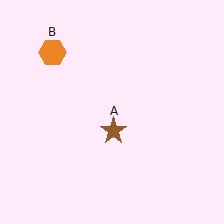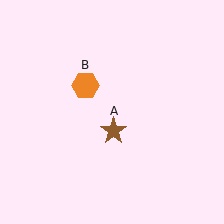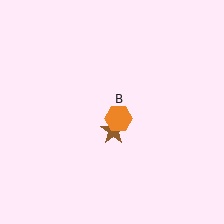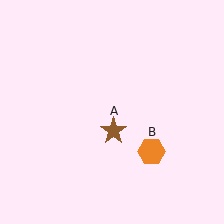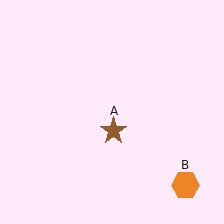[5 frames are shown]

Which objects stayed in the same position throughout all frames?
Brown star (object A) remained stationary.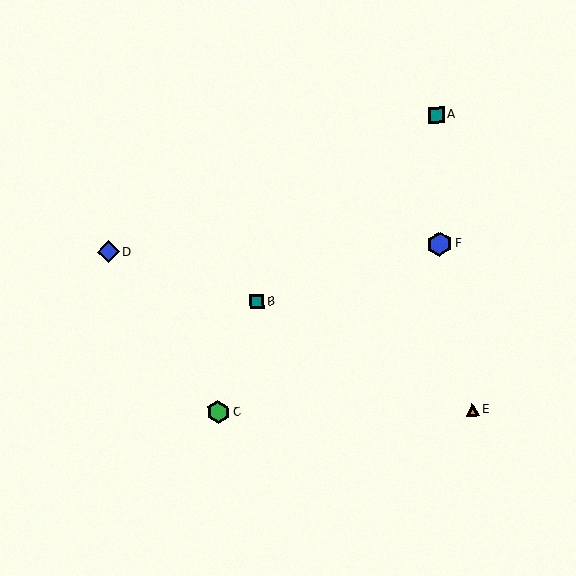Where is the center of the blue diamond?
The center of the blue diamond is at (108, 252).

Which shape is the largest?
The blue hexagon (labeled F) is the largest.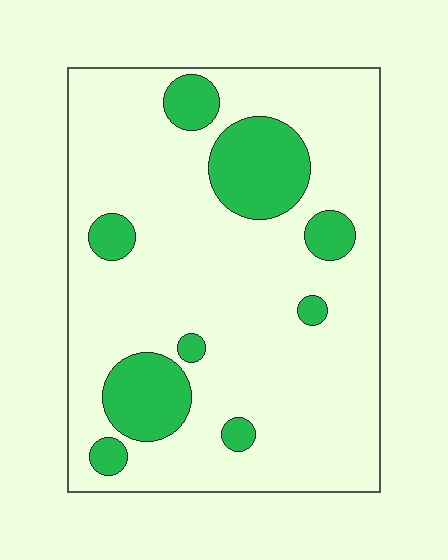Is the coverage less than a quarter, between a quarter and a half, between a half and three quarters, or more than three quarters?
Less than a quarter.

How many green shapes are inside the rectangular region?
9.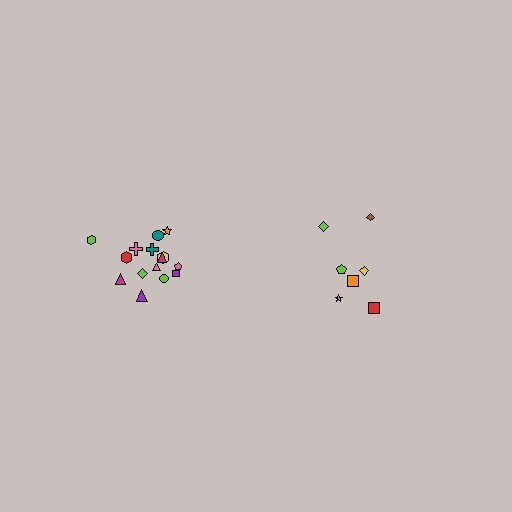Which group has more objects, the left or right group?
The left group.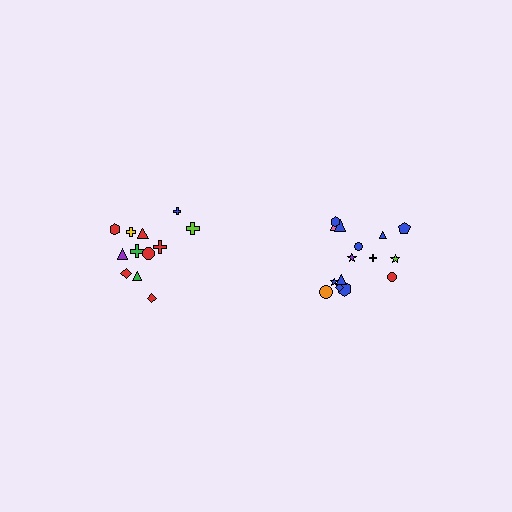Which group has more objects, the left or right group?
The right group.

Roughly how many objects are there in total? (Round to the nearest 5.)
Roughly 25 objects in total.